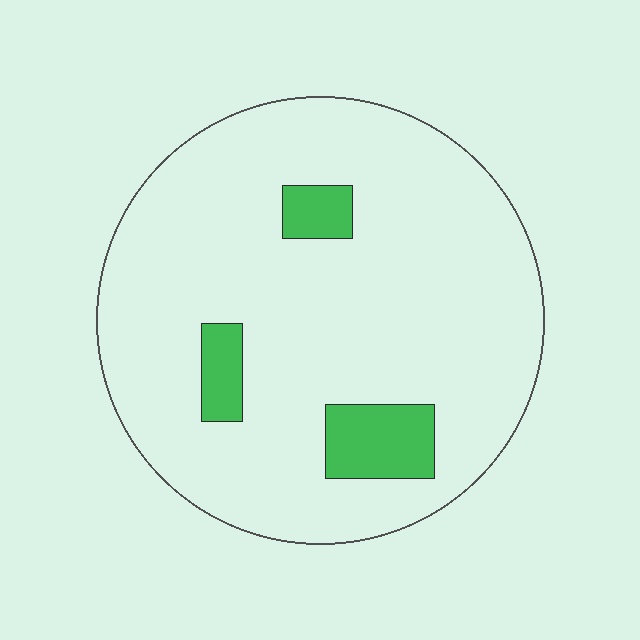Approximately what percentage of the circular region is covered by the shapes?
Approximately 10%.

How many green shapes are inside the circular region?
3.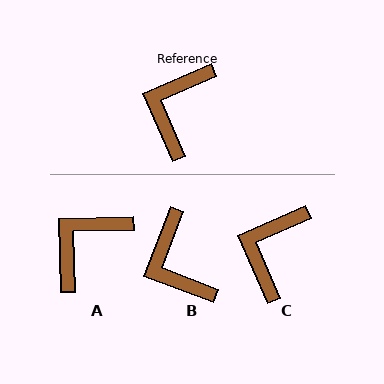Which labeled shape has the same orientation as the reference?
C.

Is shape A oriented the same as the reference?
No, it is off by about 22 degrees.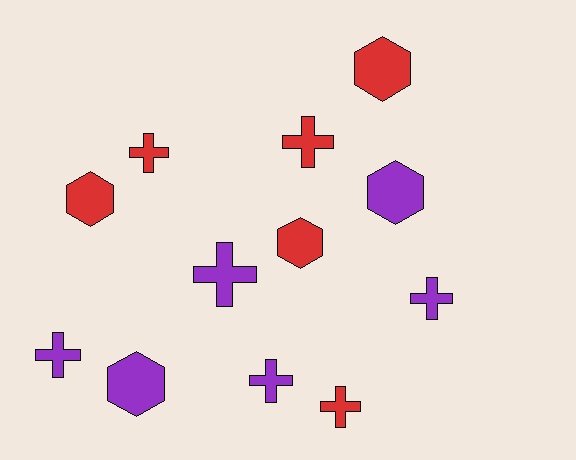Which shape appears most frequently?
Cross, with 7 objects.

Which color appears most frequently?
Purple, with 6 objects.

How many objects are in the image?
There are 12 objects.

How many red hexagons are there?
There are 3 red hexagons.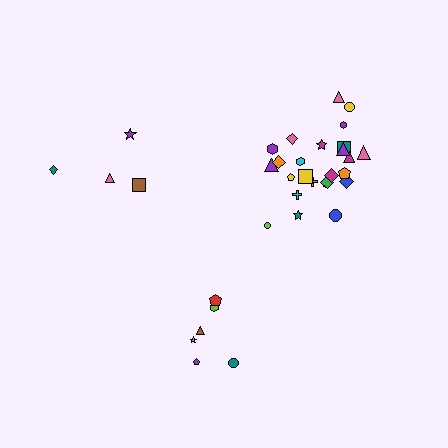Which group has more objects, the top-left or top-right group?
The top-right group.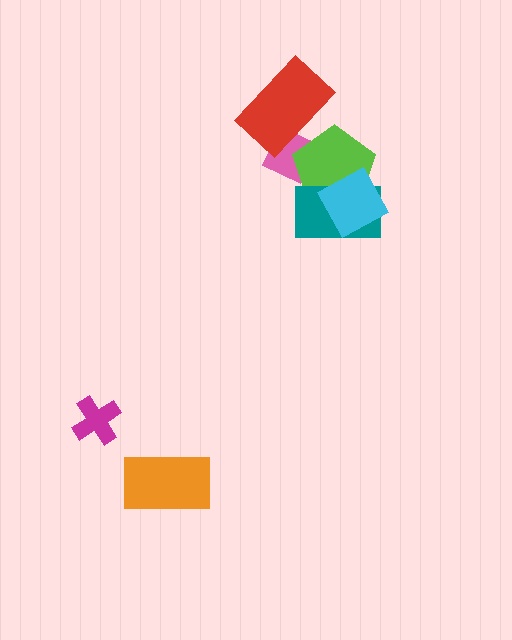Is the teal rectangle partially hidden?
Yes, it is partially covered by another shape.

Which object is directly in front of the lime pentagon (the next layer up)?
The teal rectangle is directly in front of the lime pentagon.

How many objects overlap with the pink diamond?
2 objects overlap with the pink diamond.